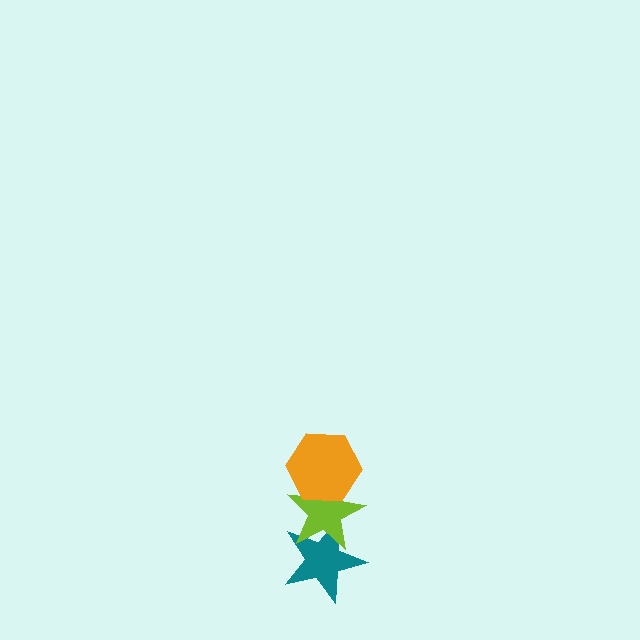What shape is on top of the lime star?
The orange hexagon is on top of the lime star.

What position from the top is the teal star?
The teal star is 3rd from the top.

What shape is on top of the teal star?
The lime star is on top of the teal star.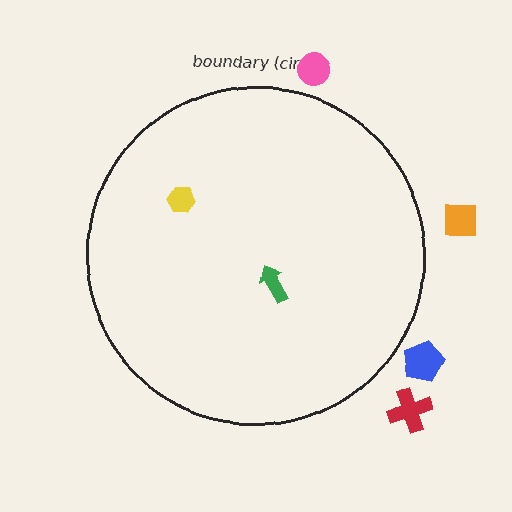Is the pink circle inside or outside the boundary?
Outside.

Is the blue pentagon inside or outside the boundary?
Outside.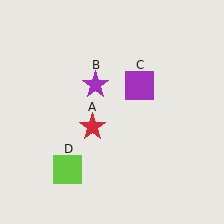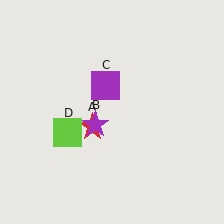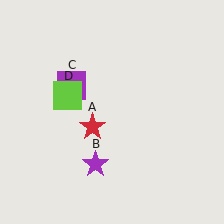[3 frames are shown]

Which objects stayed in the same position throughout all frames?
Red star (object A) remained stationary.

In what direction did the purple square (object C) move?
The purple square (object C) moved left.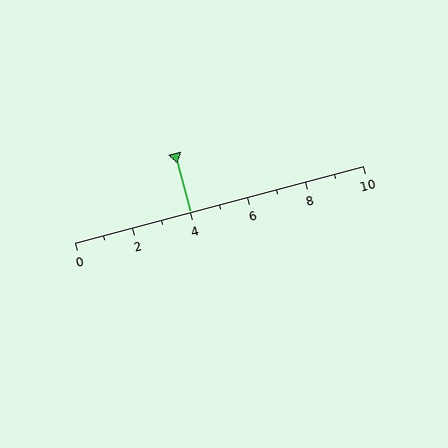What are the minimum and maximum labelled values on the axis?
The axis runs from 0 to 10.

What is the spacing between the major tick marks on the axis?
The major ticks are spaced 2 apart.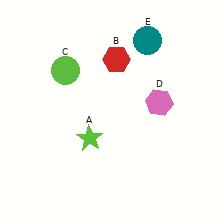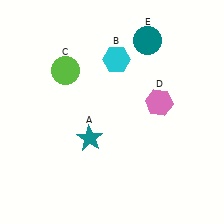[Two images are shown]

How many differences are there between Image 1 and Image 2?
There are 2 differences between the two images.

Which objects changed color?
A changed from lime to teal. B changed from red to cyan.